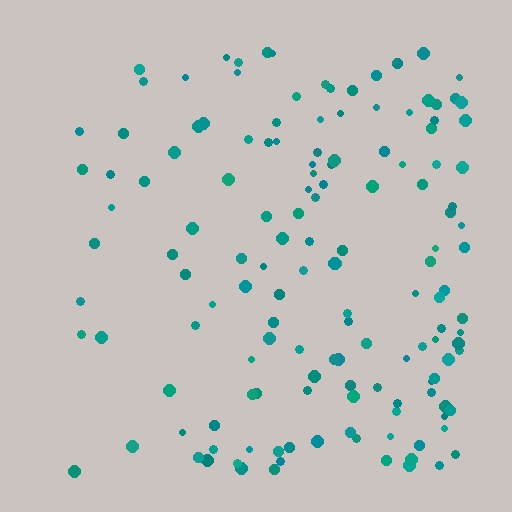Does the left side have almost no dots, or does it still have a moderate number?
Still a moderate number, just noticeably fewer than the right.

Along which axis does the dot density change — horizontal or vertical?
Horizontal.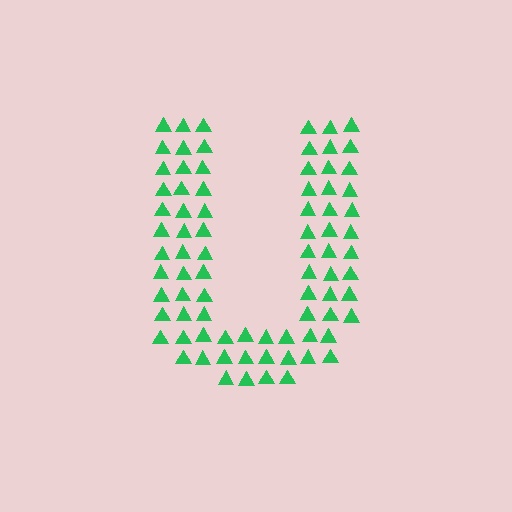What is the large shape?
The large shape is the letter U.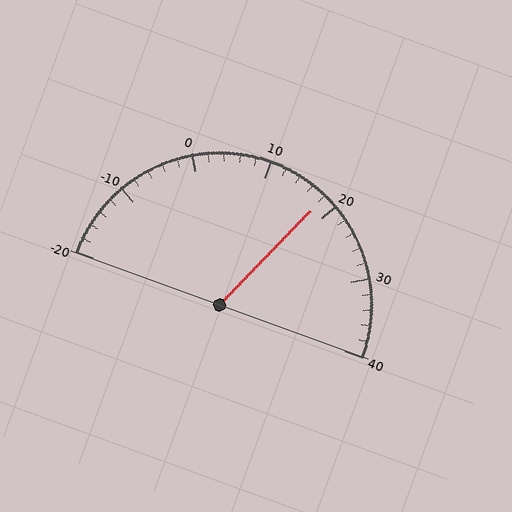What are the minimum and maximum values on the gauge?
The gauge ranges from -20 to 40.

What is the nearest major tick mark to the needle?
The nearest major tick mark is 20.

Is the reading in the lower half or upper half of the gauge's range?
The reading is in the upper half of the range (-20 to 40).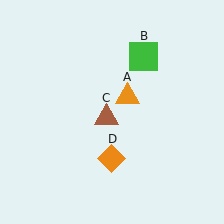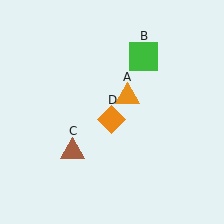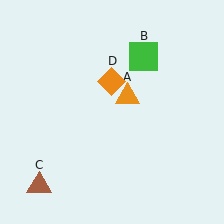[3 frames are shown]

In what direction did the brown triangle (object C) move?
The brown triangle (object C) moved down and to the left.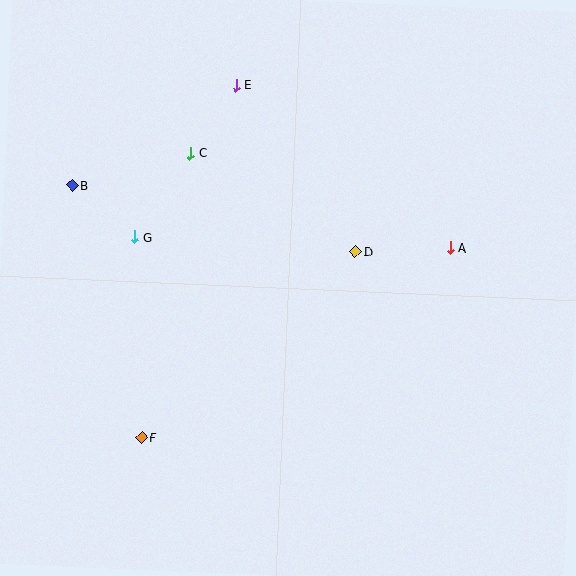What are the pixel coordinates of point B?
Point B is at (73, 185).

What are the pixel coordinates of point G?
Point G is at (135, 237).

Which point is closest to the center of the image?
Point D at (356, 252) is closest to the center.